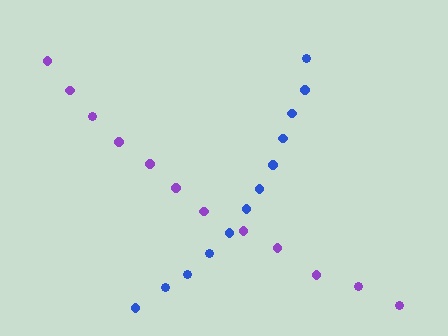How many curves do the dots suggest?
There are 2 distinct paths.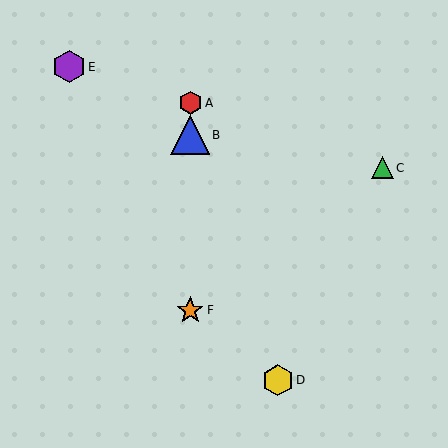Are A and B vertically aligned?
Yes, both are at x≈190.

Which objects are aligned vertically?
Objects A, B, F are aligned vertically.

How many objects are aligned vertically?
3 objects (A, B, F) are aligned vertically.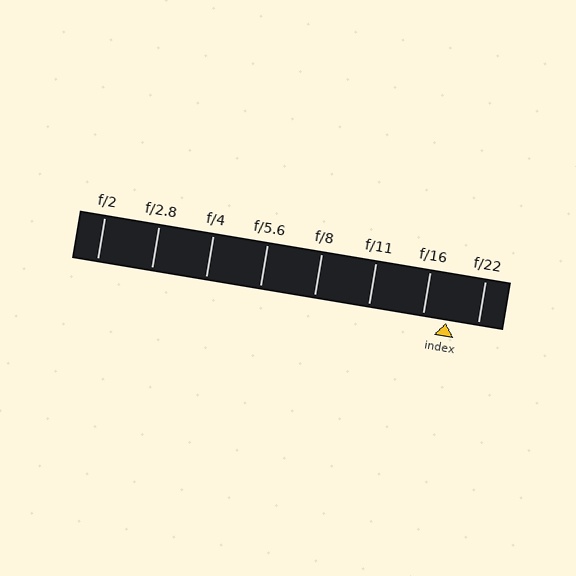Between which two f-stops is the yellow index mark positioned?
The index mark is between f/16 and f/22.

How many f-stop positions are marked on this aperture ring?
There are 8 f-stop positions marked.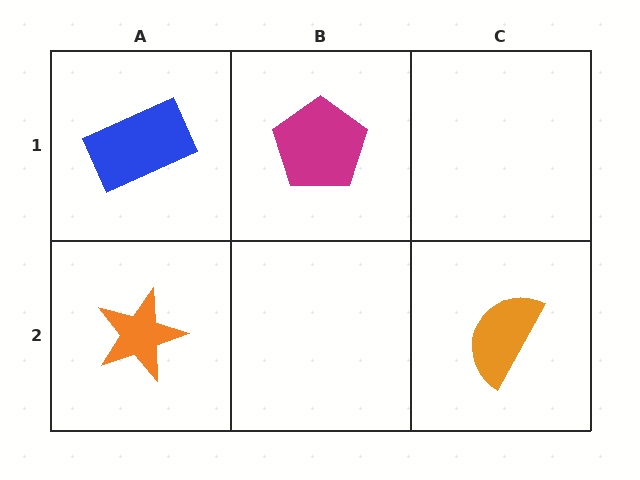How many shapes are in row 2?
2 shapes.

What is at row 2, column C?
An orange semicircle.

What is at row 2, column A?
An orange star.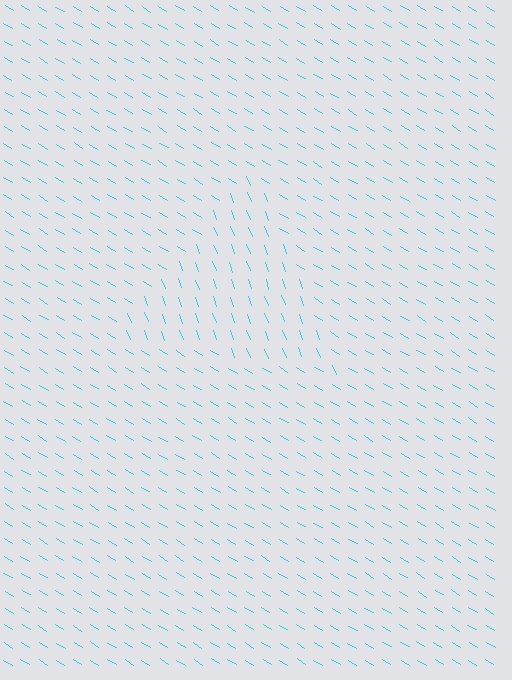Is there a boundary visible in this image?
Yes, there is a texture boundary formed by a change in line orientation.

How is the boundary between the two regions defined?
The boundary is defined purely by a change in line orientation (approximately 38 degrees difference). All lines are the same color and thickness.